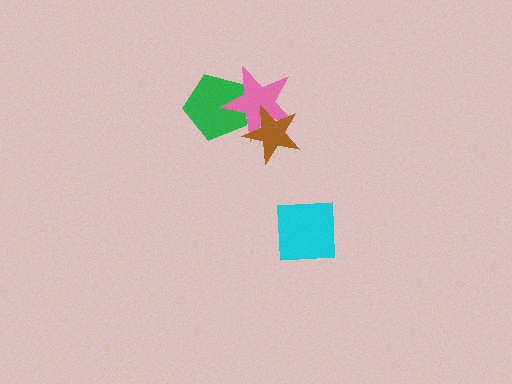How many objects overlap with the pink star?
2 objects overlap with the pink star.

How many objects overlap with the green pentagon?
1 object overlaps with the green pentagon.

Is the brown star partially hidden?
No, no other shape covers it.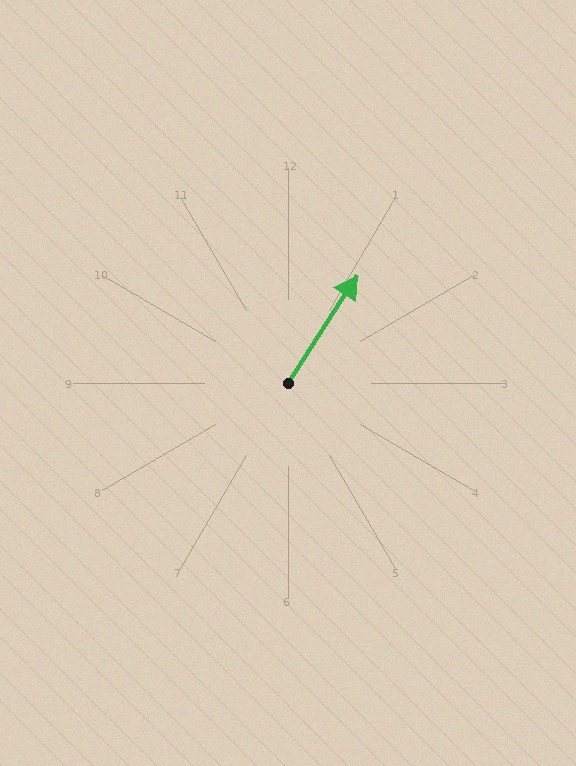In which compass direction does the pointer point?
Northeast.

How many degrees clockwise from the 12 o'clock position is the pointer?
Approximately 33 degrees.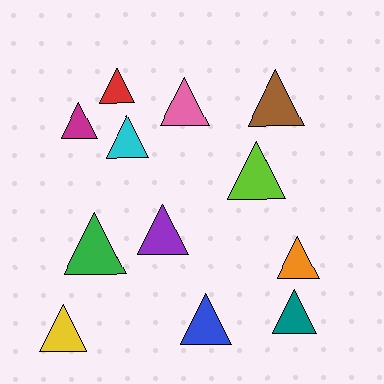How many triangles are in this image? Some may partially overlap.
There are 12 triangles.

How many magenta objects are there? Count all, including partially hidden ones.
There is 1 magenta object.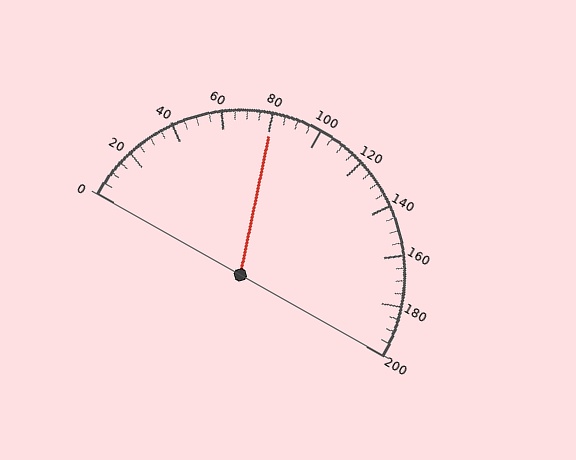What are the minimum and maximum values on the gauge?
The gauge ranges from 0 to 200.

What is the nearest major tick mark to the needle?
The nearest major tick mark is 80.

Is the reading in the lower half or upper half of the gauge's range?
The reading is in the lower half of the range (0 to 200).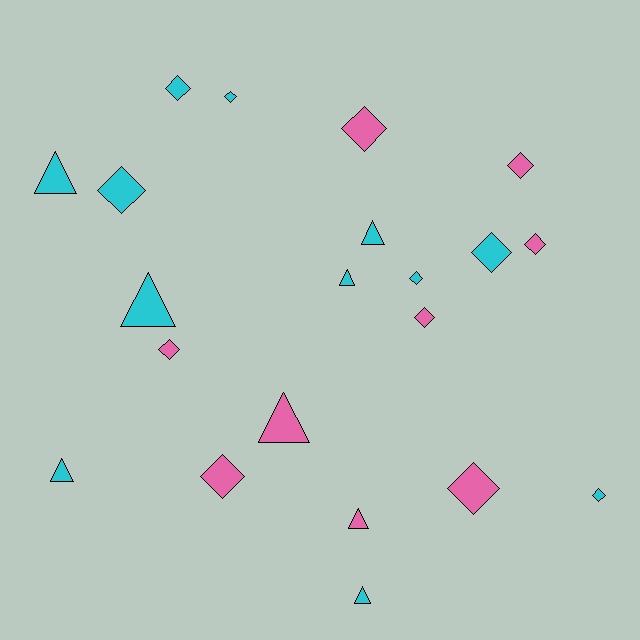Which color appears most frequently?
Cyan, with 12 objects.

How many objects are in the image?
There are 21 objects.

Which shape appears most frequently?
Diamond, with 13 objects.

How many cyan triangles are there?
There are 6 cyan triangles.